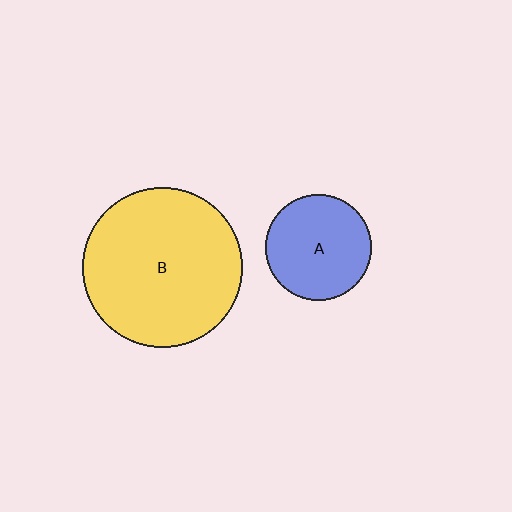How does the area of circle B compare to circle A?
Approximately 2.3 times.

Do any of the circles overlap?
No, none of the circles overlap.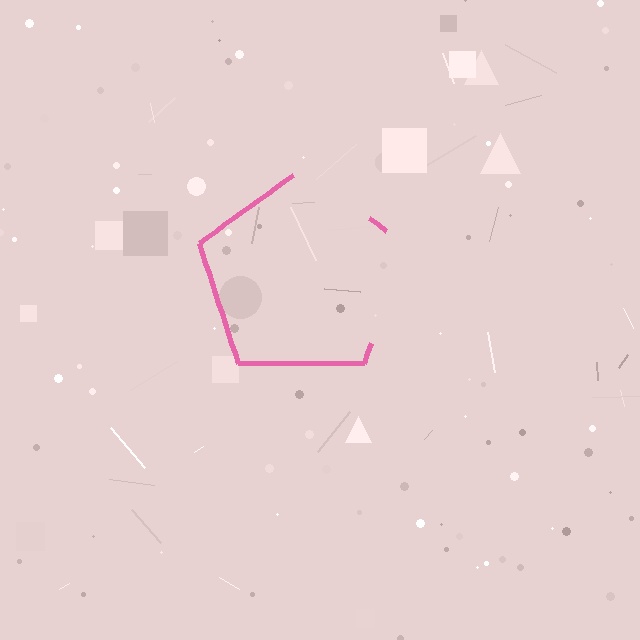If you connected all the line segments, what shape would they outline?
They would outline a pentagon.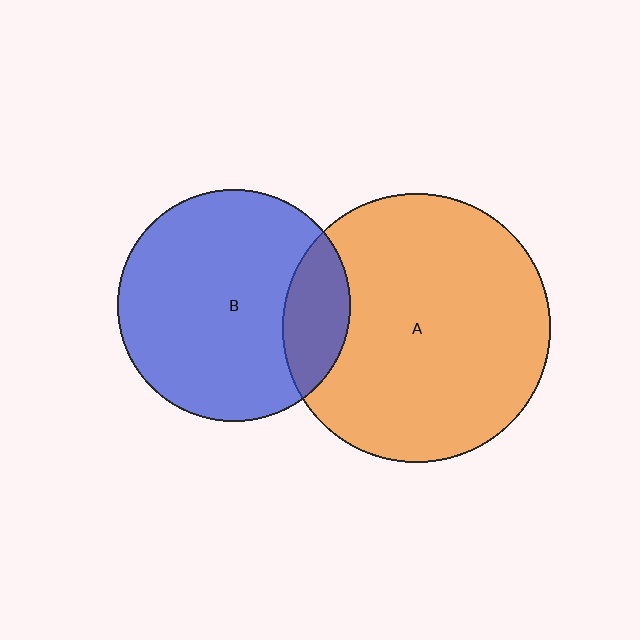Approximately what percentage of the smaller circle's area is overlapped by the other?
Approximately 20%.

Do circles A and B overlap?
Yes.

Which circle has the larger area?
Circle A (orange).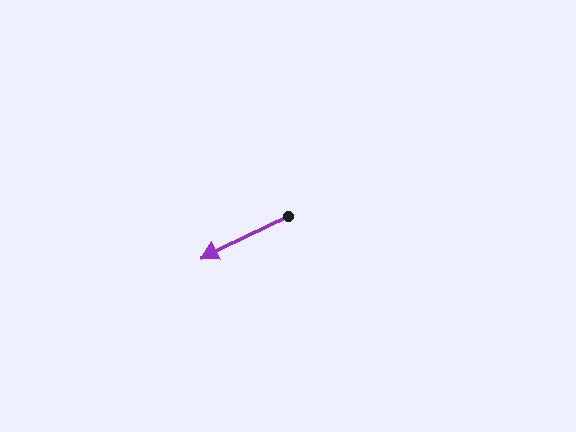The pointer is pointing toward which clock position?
Roughly 8 o'clock.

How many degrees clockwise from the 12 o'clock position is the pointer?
Approximately 244 degrees.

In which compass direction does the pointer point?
Southwest.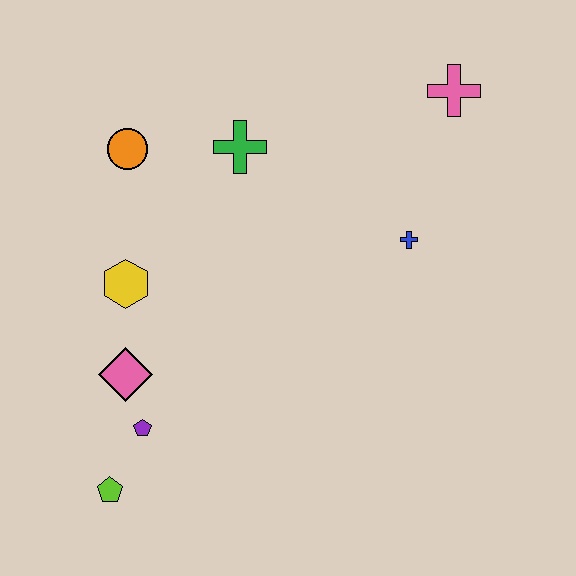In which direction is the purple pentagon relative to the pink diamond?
The purple pentagon is below the pink diamond.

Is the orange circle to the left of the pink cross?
Yes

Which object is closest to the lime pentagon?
The purple pentagon is closest to the lime pentagon.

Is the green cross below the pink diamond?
No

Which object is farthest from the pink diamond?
The pink cross is farthest from the pink diamond.